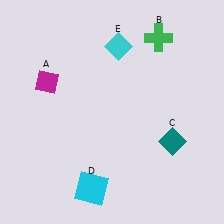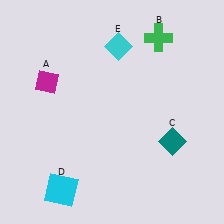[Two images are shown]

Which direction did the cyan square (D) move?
The cyan square (D) moved left.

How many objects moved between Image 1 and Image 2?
1 object moved between the two images.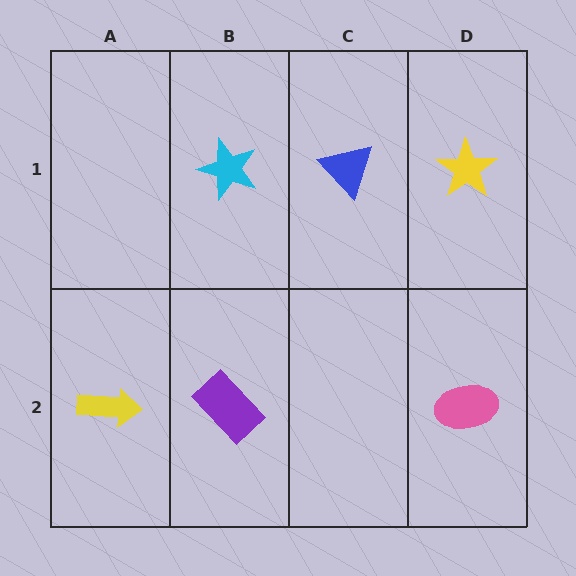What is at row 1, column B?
A cyan star.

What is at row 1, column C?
A blue triangle.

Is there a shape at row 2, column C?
No, that cell is empty.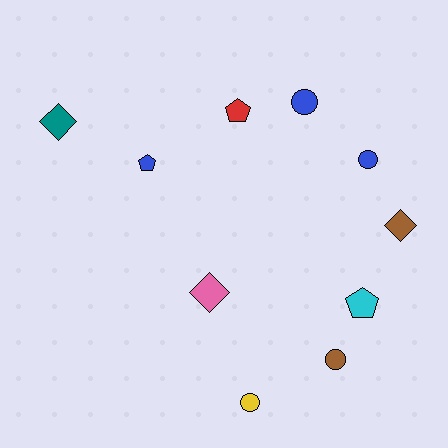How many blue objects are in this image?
There are 3 blue objects.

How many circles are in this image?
There are 4 circles.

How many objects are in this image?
There are 10 objects.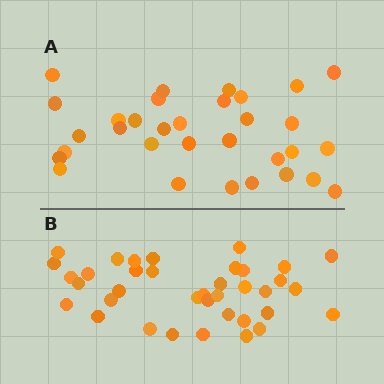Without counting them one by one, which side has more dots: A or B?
Region B (the bottom region) has more dots.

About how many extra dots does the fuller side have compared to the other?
Region B has about 5 more dots than region A.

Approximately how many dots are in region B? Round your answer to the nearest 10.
About 40 dots. (The exact count is 37, which rounds to 40.)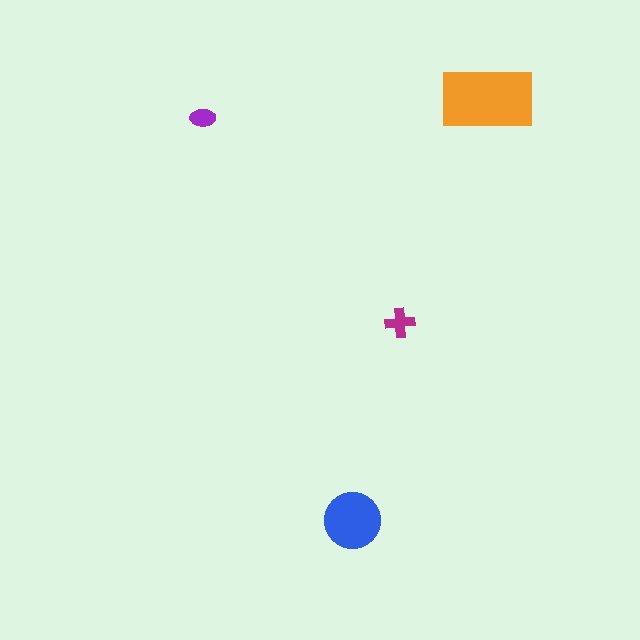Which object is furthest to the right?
The orange rectangle is rightmost.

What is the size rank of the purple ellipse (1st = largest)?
4th.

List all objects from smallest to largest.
The purple ellipse, the magenta cross, the blue circle, the orange rectangle.